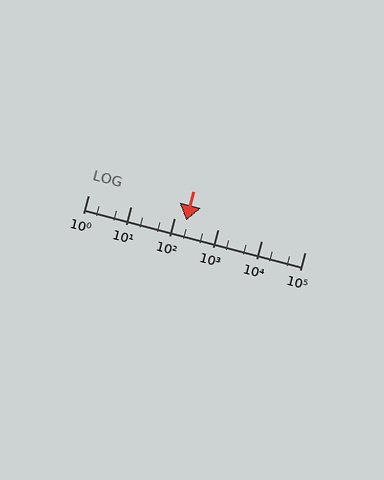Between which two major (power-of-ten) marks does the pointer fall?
The pointer is between 100 and 1000.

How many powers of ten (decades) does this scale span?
The scale spans 5 decades, from 1 to 100000.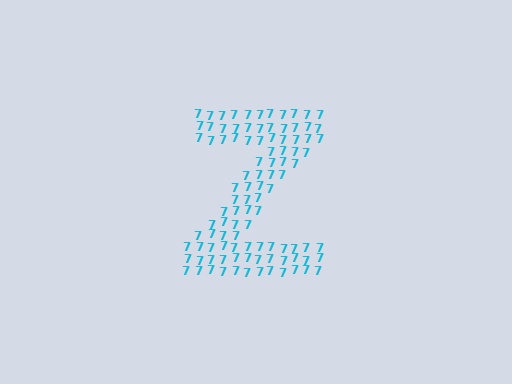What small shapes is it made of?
It is made of small digit 7's.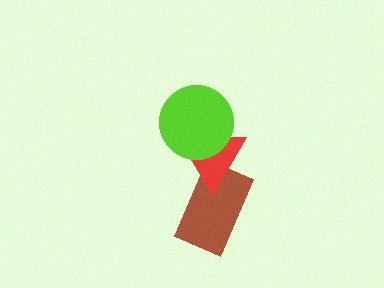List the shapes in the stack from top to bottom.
From top to bottom: the lime circle, the red triangle, the brown rectangle.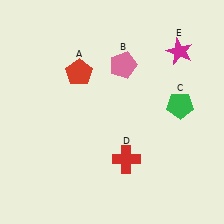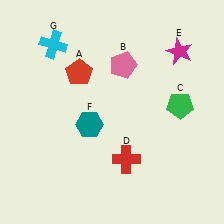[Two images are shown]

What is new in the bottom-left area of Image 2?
A teal hexagon (F) was added in the bottom-left area of Image 2.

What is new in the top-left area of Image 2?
A cyan cross (G) was added in the top-left area of Image 2.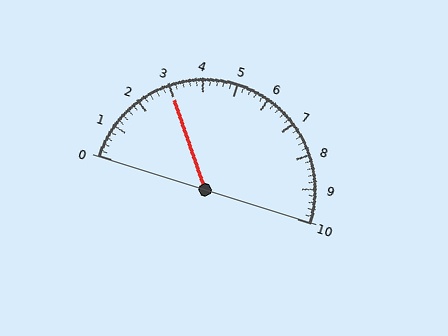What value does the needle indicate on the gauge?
The needle indicates approximately 3.0.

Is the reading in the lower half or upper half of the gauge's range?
The reading is in the lower half of the range (0 to 10).